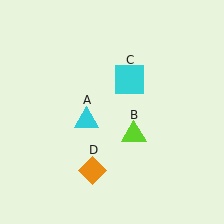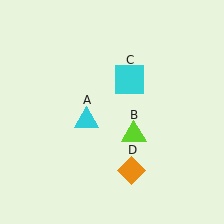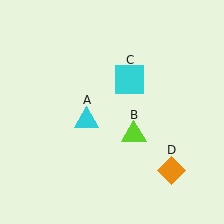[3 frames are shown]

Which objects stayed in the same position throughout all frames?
Cyan triangle (object A) and lime triangle (object B) and cyan square (object C) remained stationary.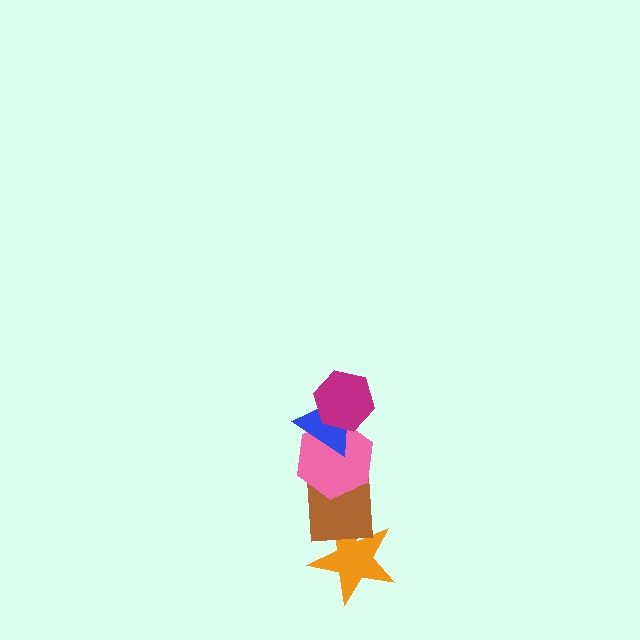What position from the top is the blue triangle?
The blue triangle is 2nd from the top.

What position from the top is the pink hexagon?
The pink hexagon is 3rd from the top.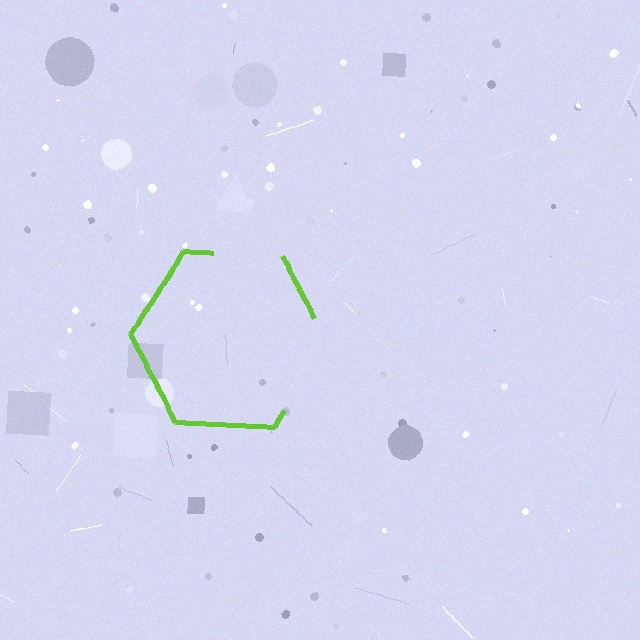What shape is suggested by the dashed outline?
The dashed outline suggests a hexagon.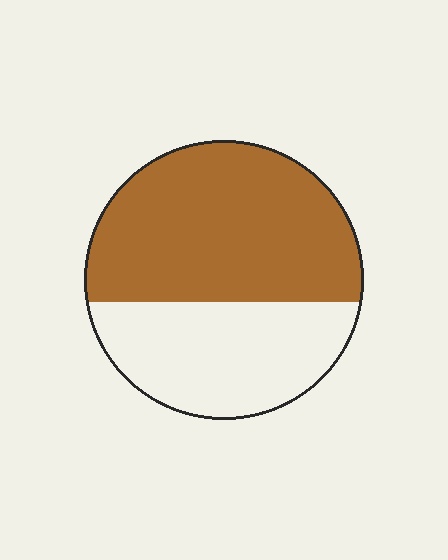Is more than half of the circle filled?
Yes.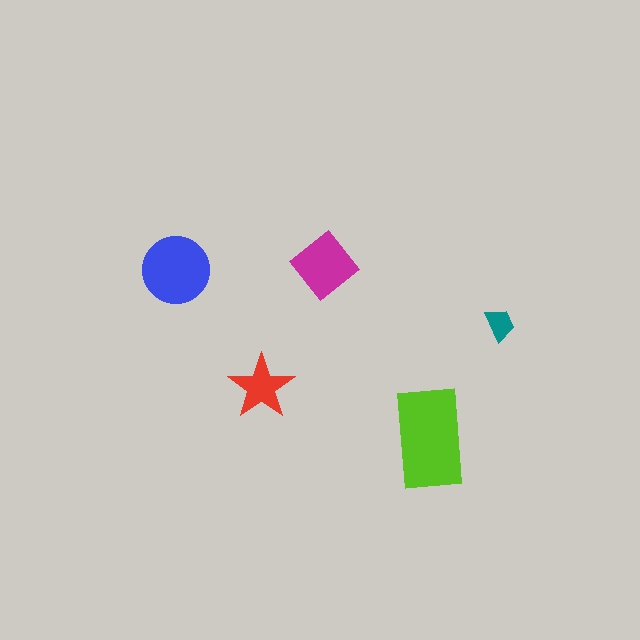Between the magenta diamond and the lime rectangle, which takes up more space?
The lime rectangle.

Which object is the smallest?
The teal trapezoid.